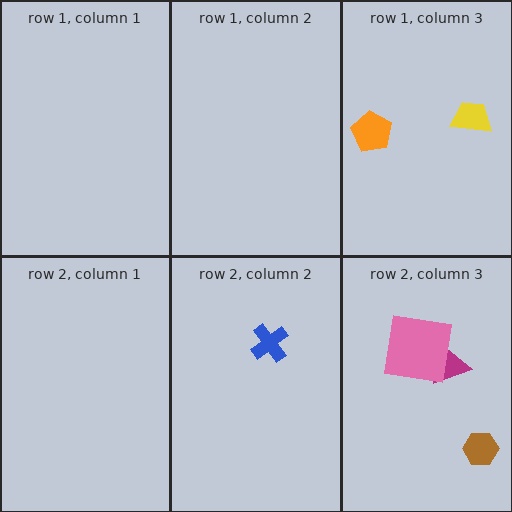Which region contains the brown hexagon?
The row 2, column 3 region.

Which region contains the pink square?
The row 2, column 3 region.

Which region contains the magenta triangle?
The row 2, column 3 region.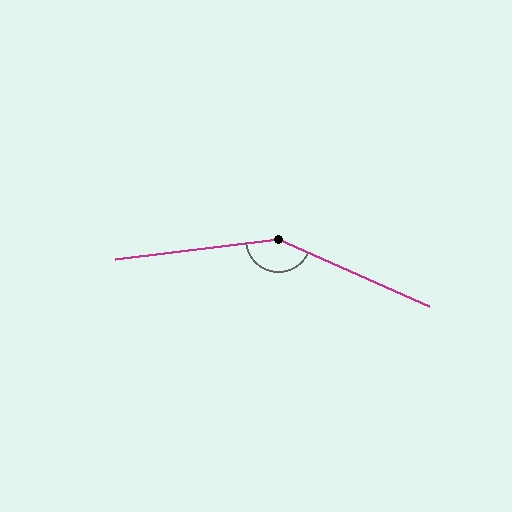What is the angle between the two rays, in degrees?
Approximately 149 degrees.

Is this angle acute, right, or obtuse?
It is obtuse.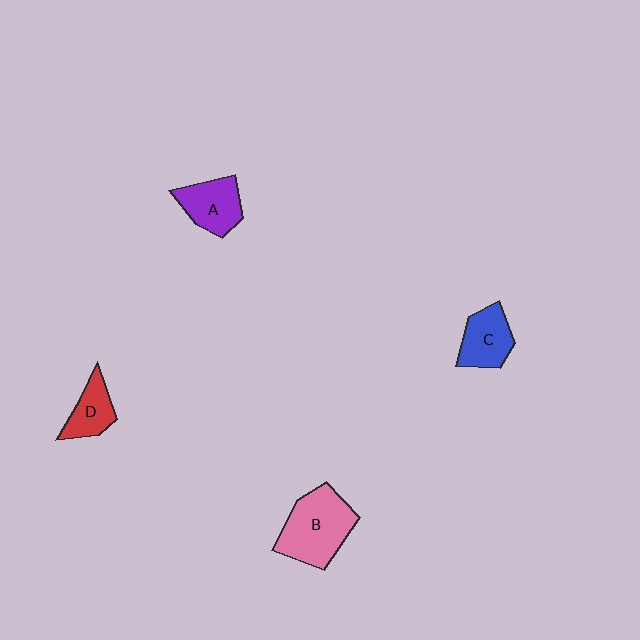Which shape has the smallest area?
Shape D (red).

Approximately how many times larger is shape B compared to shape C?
Approximately 1.6 times.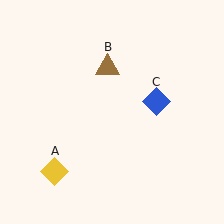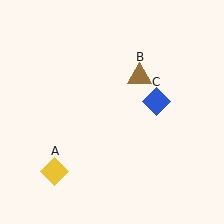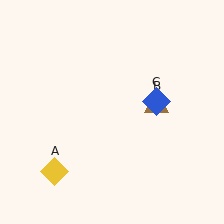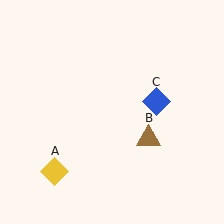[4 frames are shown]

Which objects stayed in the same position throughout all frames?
Yellow diamond (object A) and blue diamond (object C) remained stationary.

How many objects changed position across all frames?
1 object changed position: brown triangle (object B).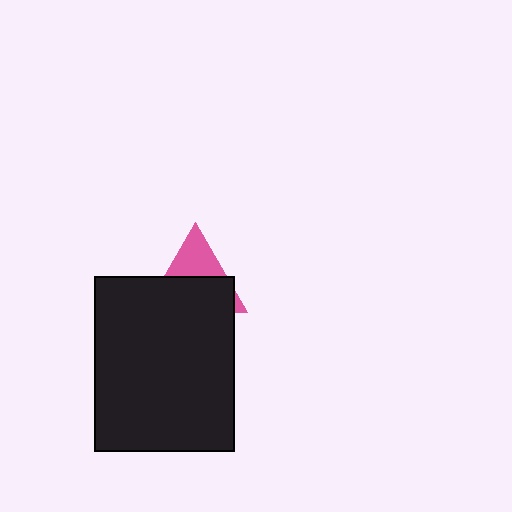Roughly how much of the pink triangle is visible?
A small part of it is visible (roughly 37%).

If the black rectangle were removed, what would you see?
You would see the complete pink triangle.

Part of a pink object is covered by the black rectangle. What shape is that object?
It is a triangle.